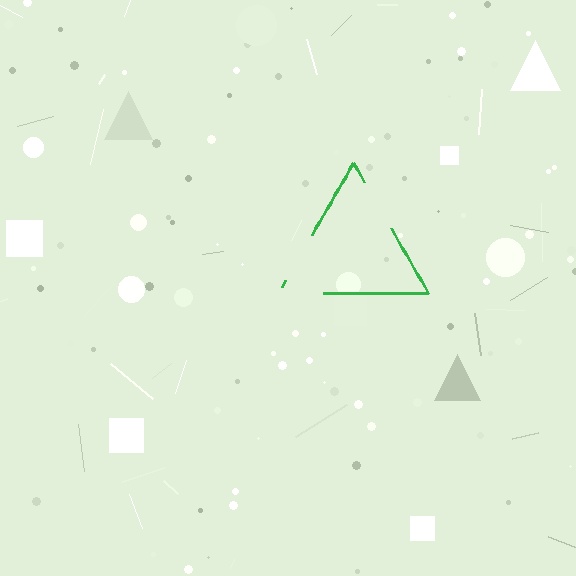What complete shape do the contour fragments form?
The contour fragments form a triangle.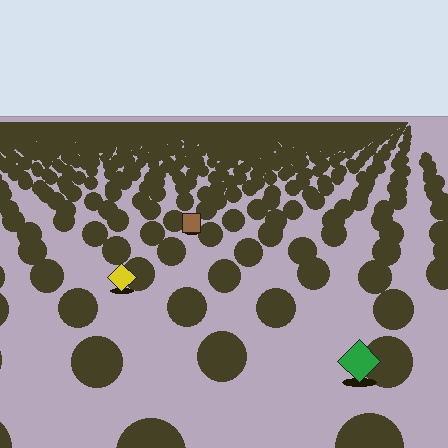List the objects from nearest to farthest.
From nearest to farthest: the green diamond, the yellow diamond, the brown square.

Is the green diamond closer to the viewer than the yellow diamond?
Yes. The green diamond is closer — you can tell from the texture gradient: the ground texture is coarser near it.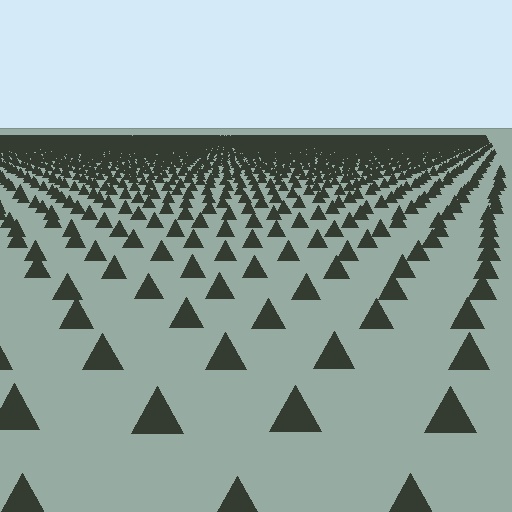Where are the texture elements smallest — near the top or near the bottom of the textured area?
Near the top.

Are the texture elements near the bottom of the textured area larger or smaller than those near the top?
Larger. Near the bottom, elements are closer to the viewer and appear at a bigger on-screen size.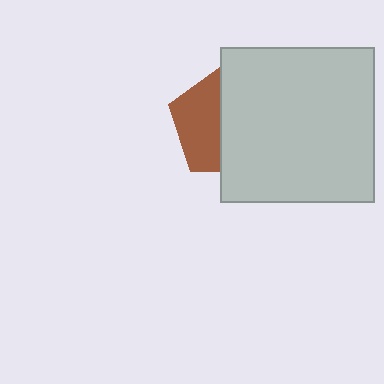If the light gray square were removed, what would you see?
You would see the complete brown pentagon.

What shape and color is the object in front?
The object in front is a light gray square.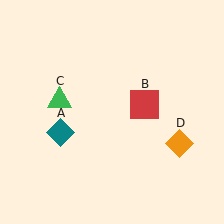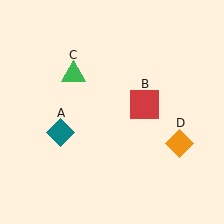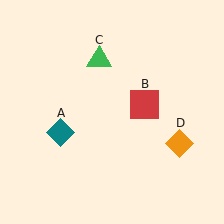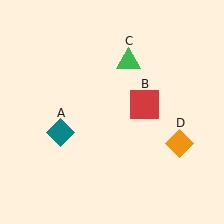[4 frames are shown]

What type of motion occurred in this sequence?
The green triangle (object C) rotated clockwise around the center of the scene.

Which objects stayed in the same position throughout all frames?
Teal diamond (object A) and red square (object B) and orange diamond (object D) remained stationary.